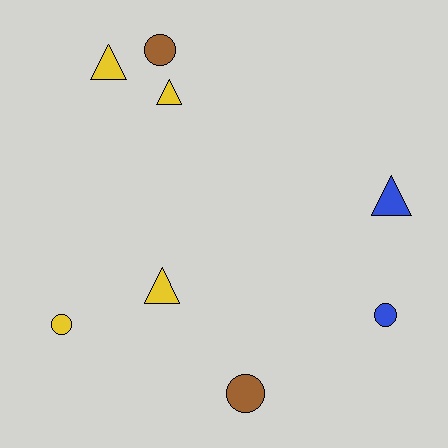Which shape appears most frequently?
Triangle, with 4 objects.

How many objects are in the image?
There are 8 objects.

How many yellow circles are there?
There is 1 yellow circle.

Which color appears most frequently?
Yellow, with 4 objects.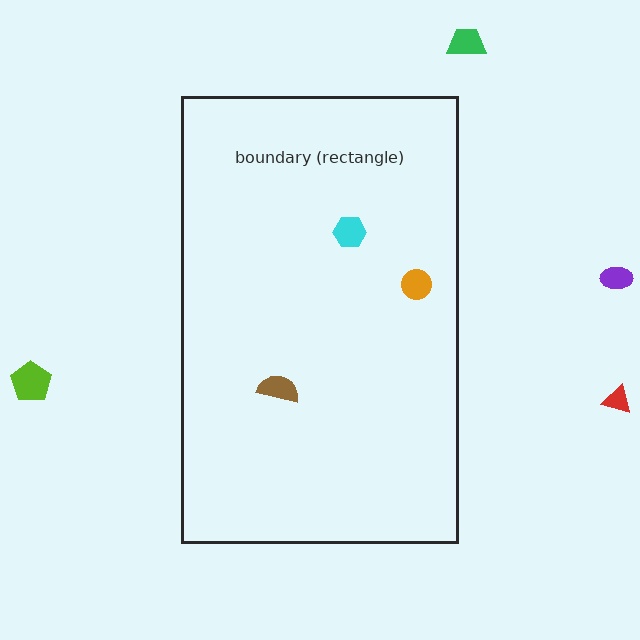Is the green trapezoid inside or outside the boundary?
Outside.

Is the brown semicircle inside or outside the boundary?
Inside.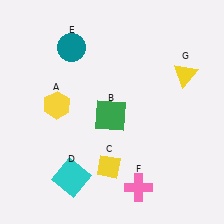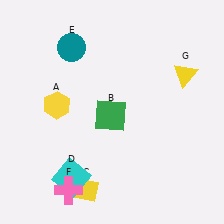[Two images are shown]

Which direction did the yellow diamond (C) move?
The yellow diamond (C) moved down.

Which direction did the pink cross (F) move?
The pink cross (F) moved left.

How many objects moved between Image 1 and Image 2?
2 objects moved between the two images.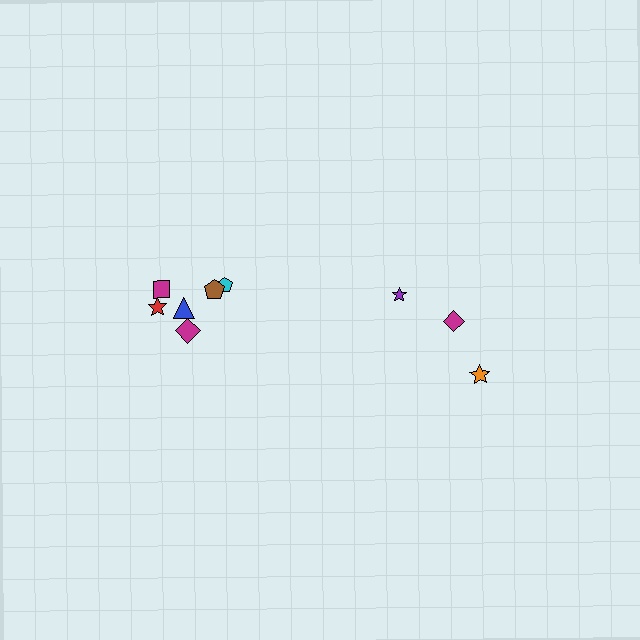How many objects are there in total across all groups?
There are 9 objects.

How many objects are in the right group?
There are 3 objects.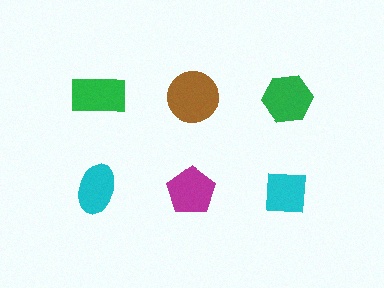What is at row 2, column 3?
A cyan square.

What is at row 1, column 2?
A brown circle.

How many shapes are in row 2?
3 shapes.